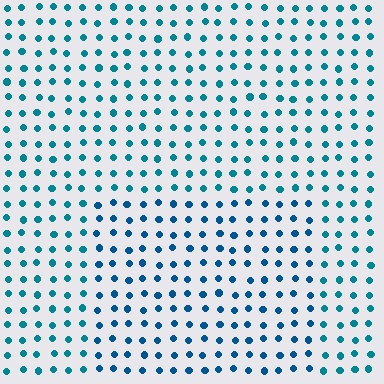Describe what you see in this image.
The image is filled with small teal elements in a uniform arrangement. A rectangle-shaped region is visible where the elements are tinted to a slightly different hue, forming a subtle color boundary.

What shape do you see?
I see a rectangle.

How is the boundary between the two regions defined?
The boundary is defined purely by a slight shift in hue (about 20 degrees). Spacing, size, and orientation are identical on both sides.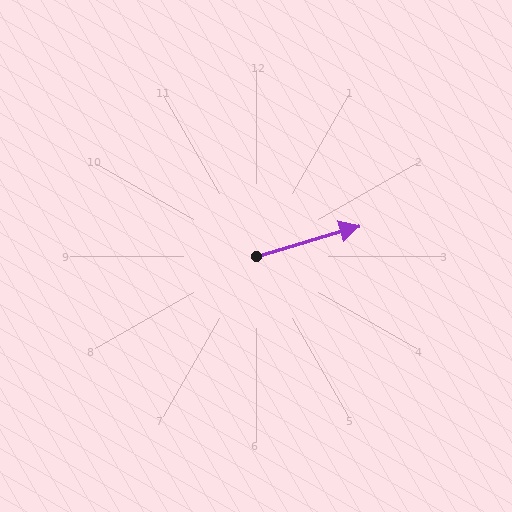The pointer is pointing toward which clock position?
Roughly 2 o'clock.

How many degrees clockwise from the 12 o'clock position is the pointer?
Approximately 73 degrees.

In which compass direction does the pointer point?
East.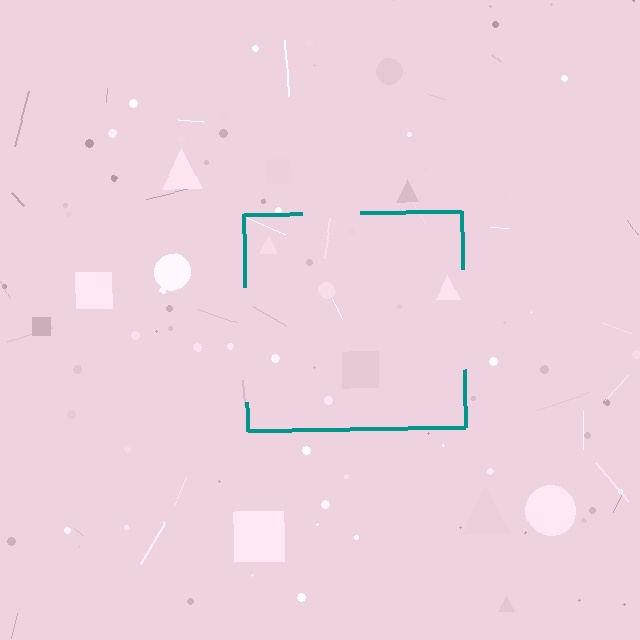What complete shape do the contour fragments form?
The contour fragments form a square.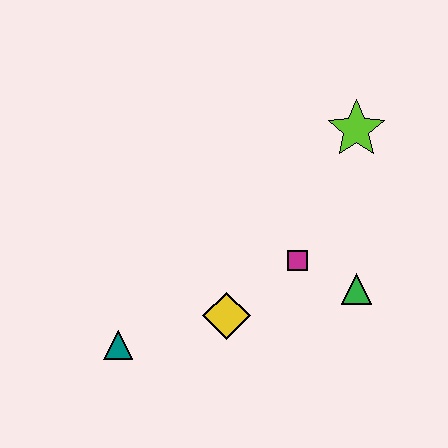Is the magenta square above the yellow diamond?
Yes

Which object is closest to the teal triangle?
The yellow diamond is closest to the teal triangle.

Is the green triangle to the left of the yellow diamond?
No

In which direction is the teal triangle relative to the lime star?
The teal triangle is to the left of the lime star.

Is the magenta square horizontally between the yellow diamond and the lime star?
Yes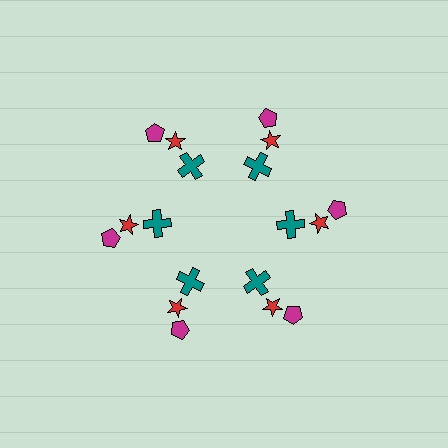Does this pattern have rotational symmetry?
Yes, this pattern has 6-fold rotational symmetry. It looks the same after rotating 60 degrees around the center.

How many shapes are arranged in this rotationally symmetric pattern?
There are 18 shapes, arranged in 6 groups of 3.